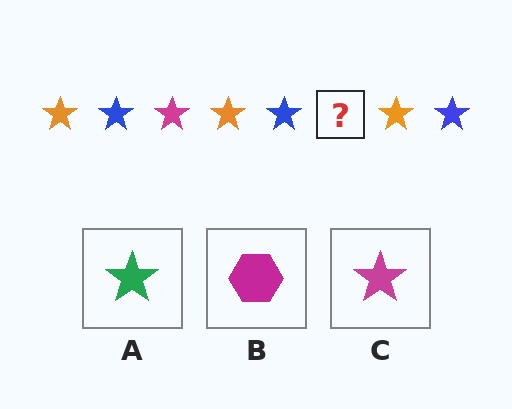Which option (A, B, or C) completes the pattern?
C.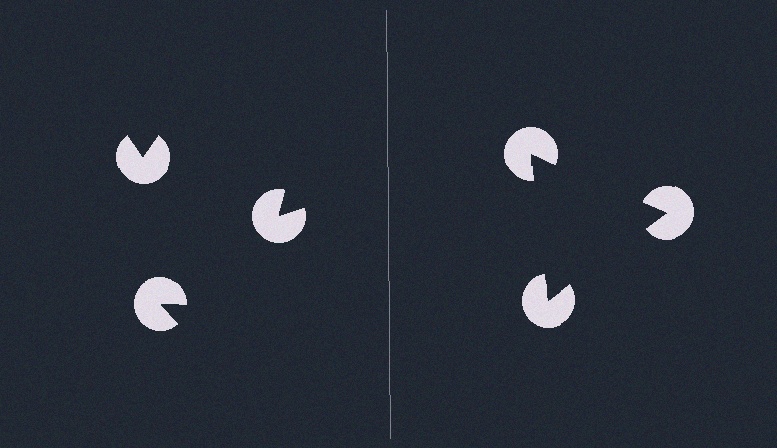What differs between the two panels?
The pac-man discs are positioned identically on both sides; only the wedge orientations differ. On the right they align to a triangle; on the left they are misaligned.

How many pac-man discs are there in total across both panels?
6 — 3 on each side.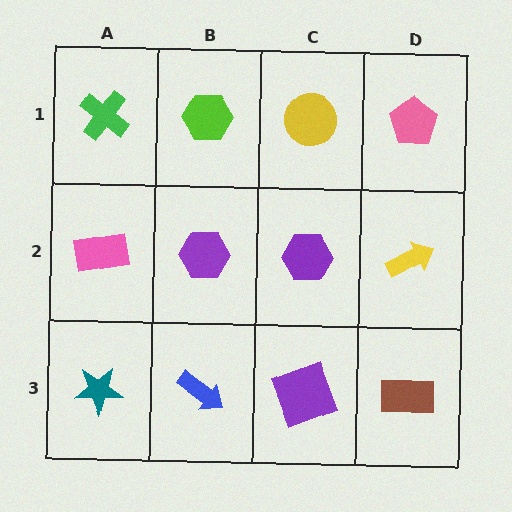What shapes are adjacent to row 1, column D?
A yellow arrow (row 2, column D), a yellow circle (row 1, column C).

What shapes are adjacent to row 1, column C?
A purple hexagon (row 2, column C), a lime hexagon (row 1, column B), a pink pentagon (row 1, column D).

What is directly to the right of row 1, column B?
A yellow circle.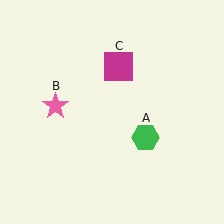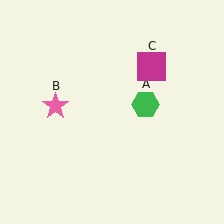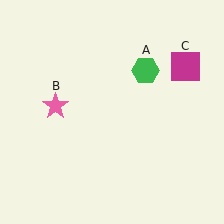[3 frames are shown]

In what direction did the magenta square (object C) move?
The magenta square (object C) moved right.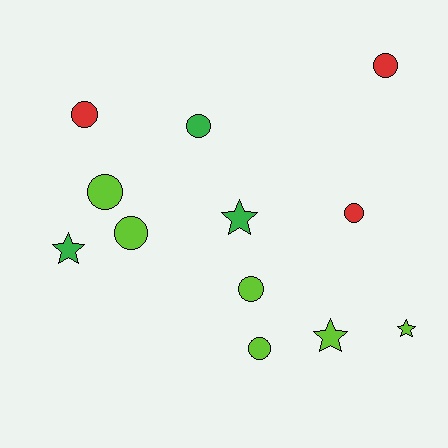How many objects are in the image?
There are 12 objects.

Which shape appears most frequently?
Circle, with 8 objects.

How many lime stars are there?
There are 2 lime stars.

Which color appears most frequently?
Lime, with 6 objects.